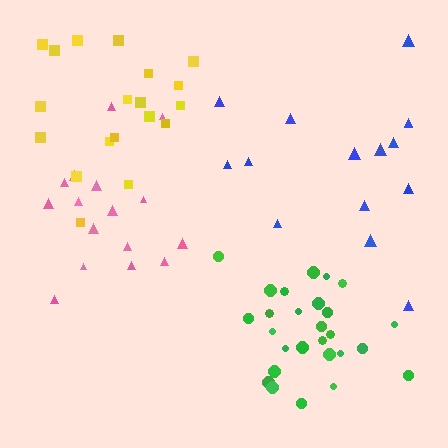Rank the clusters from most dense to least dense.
green, pink, yellow, blue.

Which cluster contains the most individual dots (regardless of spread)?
Green (27).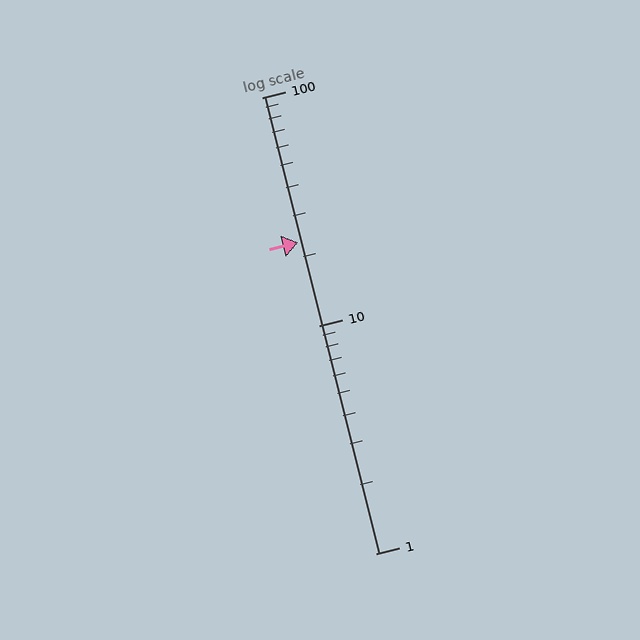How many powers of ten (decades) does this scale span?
The scale spans 2 decades, from 1 to 100.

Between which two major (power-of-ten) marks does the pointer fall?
The pointer is between 10 and 100.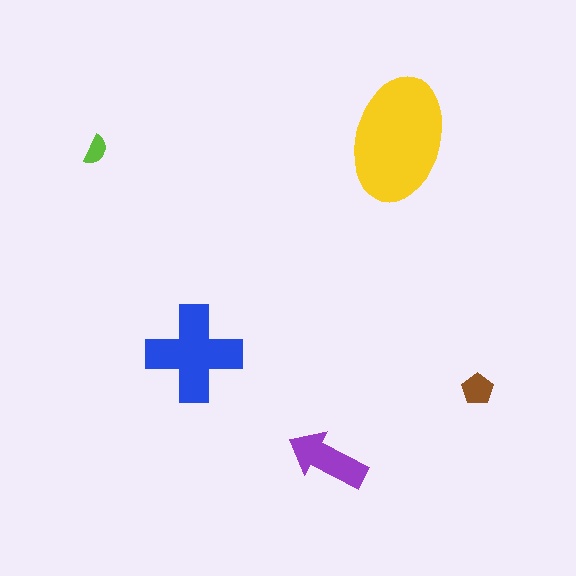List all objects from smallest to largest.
The lime semicircle, the brown pentagon, the purple arrow, the blue cross, the yellow ellipse.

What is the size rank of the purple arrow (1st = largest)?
3rd.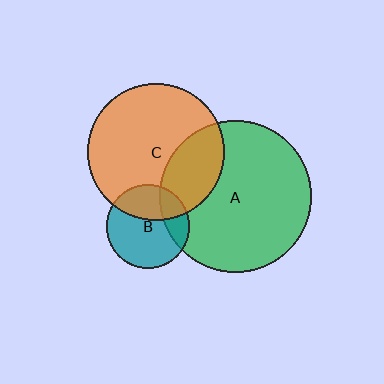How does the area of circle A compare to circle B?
Approximately 3.3 times.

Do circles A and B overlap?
Yes.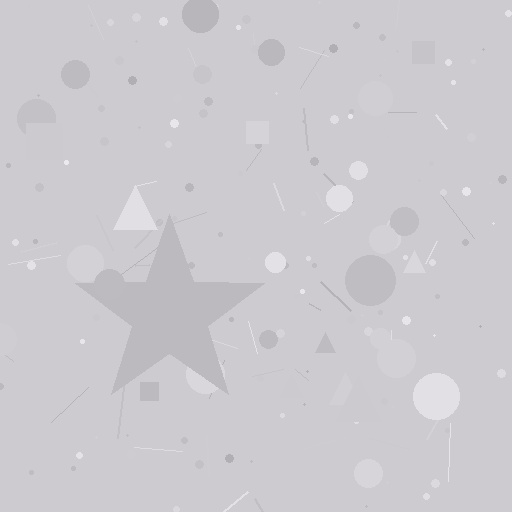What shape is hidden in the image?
A star is hidden in the image.